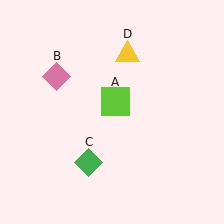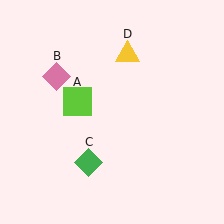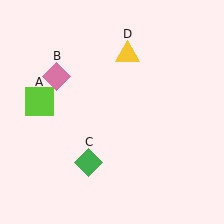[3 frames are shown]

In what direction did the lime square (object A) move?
The lime square (object A) moved left.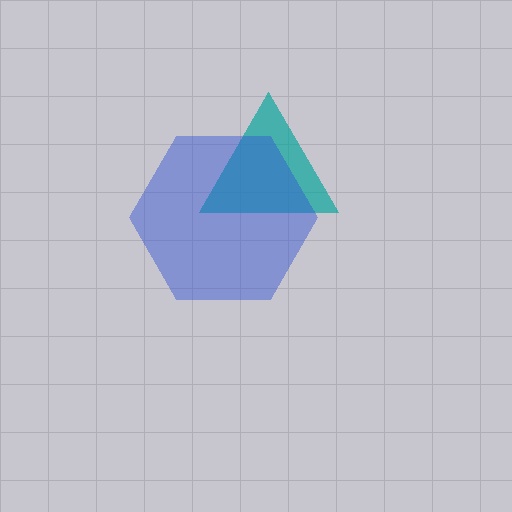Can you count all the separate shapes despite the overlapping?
Yes, there are 2 separate shapes.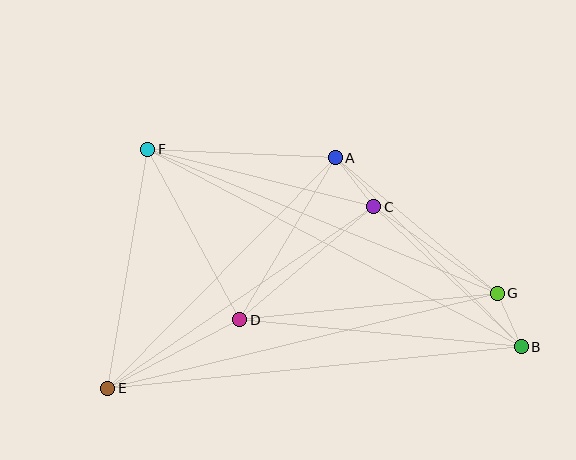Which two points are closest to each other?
Points B and G are closest to each other.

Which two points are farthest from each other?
Points B and F are farthest from each other.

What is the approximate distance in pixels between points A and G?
The distance between A and G is approximately 211 pixels.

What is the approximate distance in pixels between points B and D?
The distance between B and D is approximately 283 pixels.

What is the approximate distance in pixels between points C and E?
The distance between C and E is approximately 322 pixels.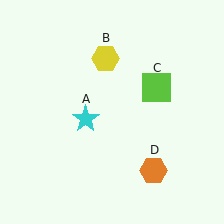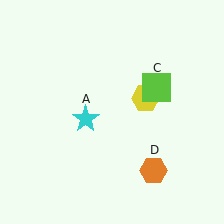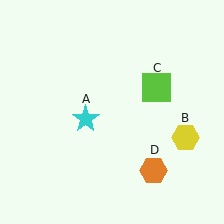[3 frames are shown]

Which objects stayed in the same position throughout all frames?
Cyan star (object A) and lime square (object C) and orange hexagon (object D) remained stationary.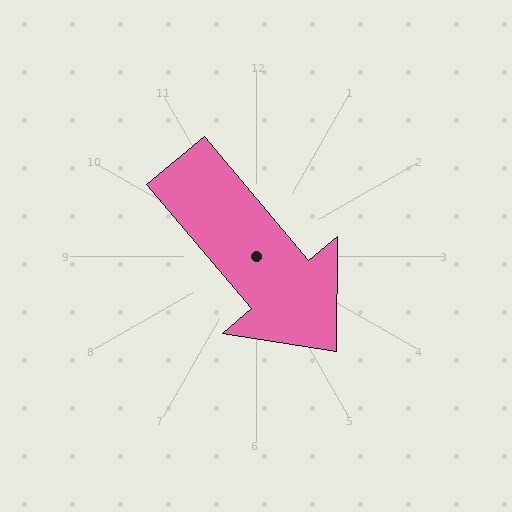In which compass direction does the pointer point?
Southeast.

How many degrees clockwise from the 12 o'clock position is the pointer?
Approximately 140 degrees.